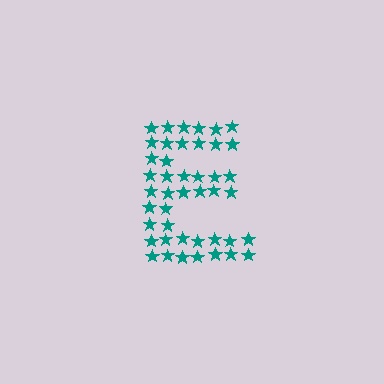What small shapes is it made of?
It is made of small stars.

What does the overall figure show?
The overall figure shows the letter E.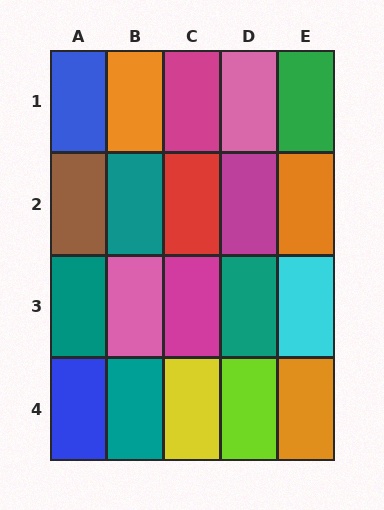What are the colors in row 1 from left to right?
Blue, orange, magenta, pink, green.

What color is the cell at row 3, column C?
Magenta.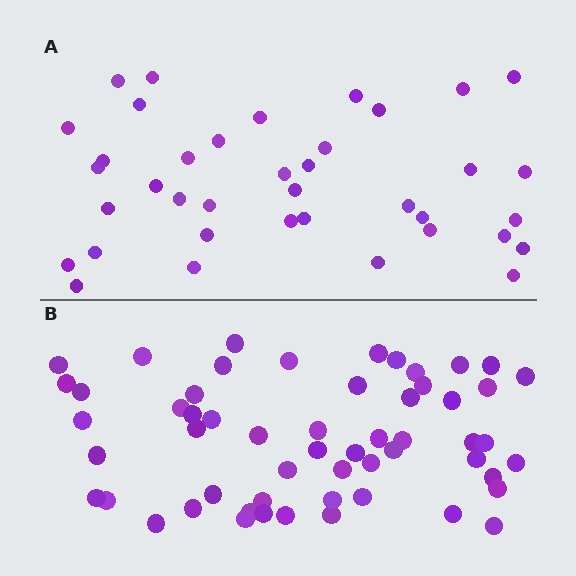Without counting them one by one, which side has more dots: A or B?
Region B (the bottom region) has more dots.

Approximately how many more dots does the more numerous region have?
Region B has approximately 20 more dots than region A.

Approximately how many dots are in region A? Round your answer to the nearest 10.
About 40 dots. (The exact count is 38, which rounds to 40.)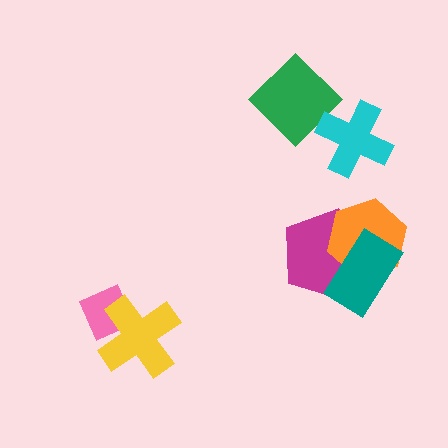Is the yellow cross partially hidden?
No, no other shape covers it.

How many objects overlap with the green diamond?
1 object overlaps with the green diamond.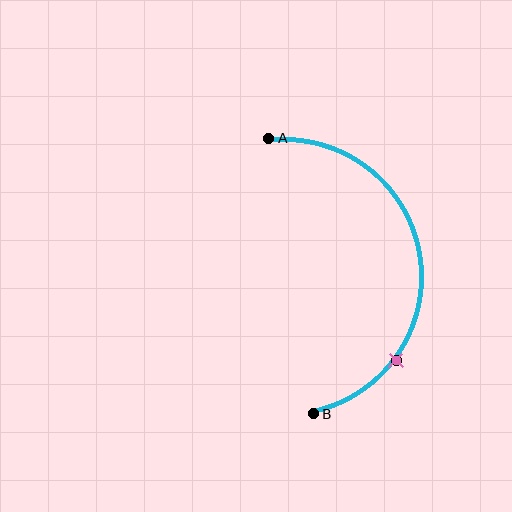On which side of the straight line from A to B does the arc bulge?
The arc bulges to the right of the straight line connecting A and B.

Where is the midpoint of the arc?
The arc midpoint is the point on the curve farthest from the straight line joining A and B. It sits to the right of that line.